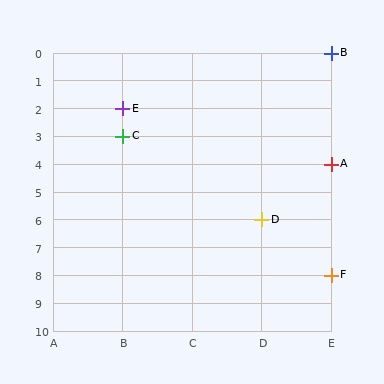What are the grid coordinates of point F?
Point F is at grid coordinates (E, 8).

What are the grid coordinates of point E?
Point E is at grid coordinates (B, 2).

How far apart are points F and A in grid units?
Points F and A are 4 rows apart.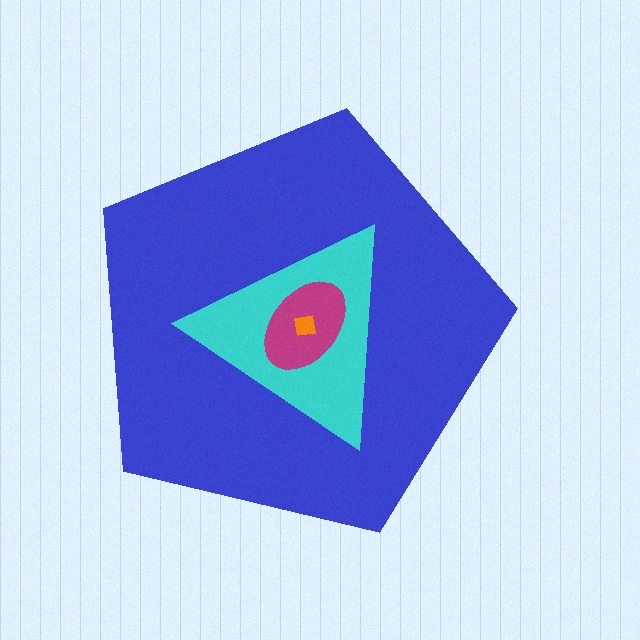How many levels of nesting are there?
4.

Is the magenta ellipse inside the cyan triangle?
Yes.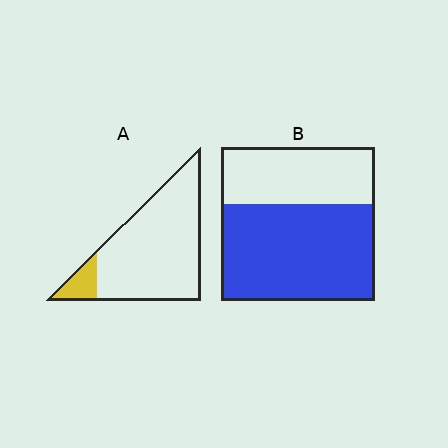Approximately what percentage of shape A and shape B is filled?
A is approximately 10% and B is approximately 65%.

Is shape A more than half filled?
No.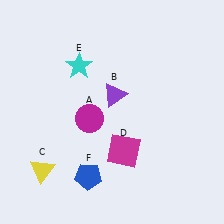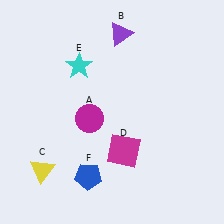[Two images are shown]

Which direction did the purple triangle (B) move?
The purple triangle (B) moved up.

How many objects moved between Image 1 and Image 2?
1 object moved between the two images.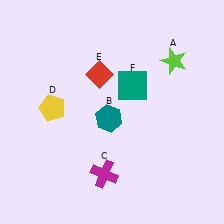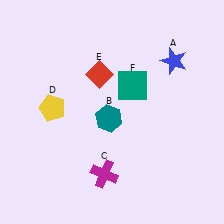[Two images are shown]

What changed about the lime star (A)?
In Image 1, A is lime. In Image 2, it changed to blue.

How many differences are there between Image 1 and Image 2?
There is 1 difference between the two images.